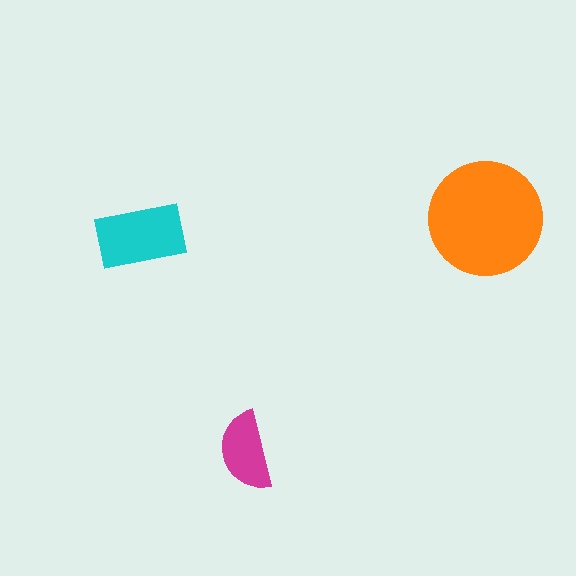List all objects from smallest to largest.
The magenta semicircle, the cyan rectangle, the orange circle.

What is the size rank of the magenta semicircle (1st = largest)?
3rd.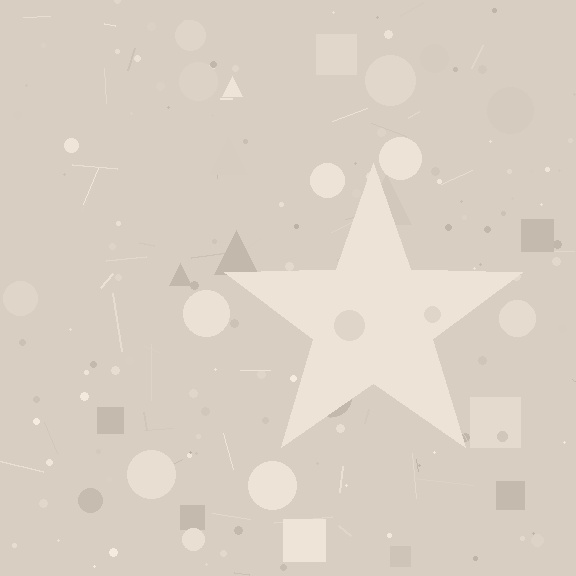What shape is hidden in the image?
A star is hidden in the image.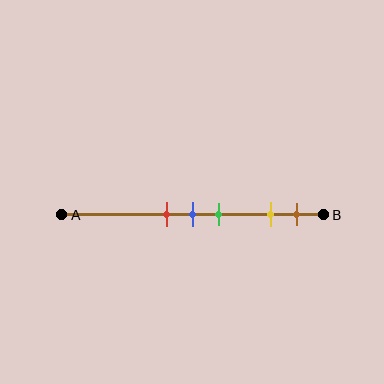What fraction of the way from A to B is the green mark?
The green mark is approximately 60% (0.6) of the way from A to B.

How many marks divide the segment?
There are 5 marks dividing the segment.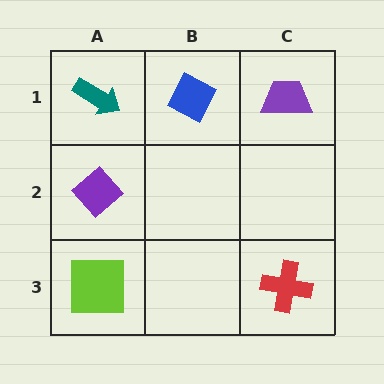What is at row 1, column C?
A purple trapezoid.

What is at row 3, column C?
A red cross.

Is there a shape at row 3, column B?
No, that cell is empty.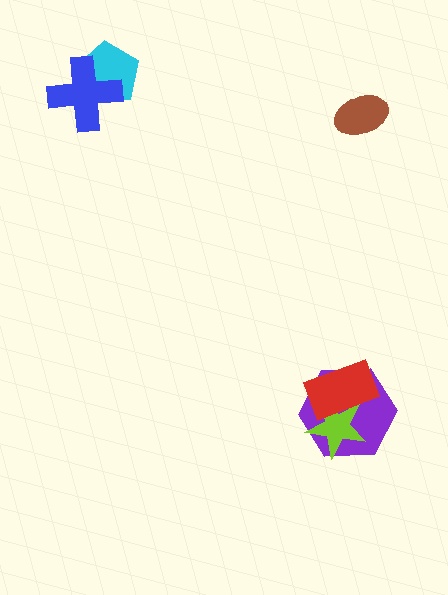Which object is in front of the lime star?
The red rectangle is in front of the lime star.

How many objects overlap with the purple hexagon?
2 objects overlap with the purple hexagon.